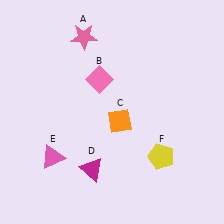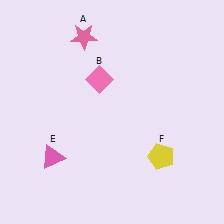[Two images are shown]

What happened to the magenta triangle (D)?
The magenta triangle (D) was removed in Image 2. It was in the bottom-left area of Image 1.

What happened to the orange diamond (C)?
The orange diamond (C) was removed in Image 2. It was in the bottom-right area of Image 1.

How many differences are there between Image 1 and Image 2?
There are 2 differences between the two images.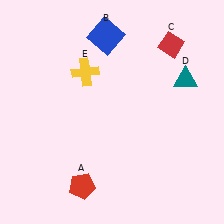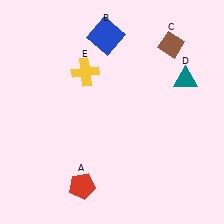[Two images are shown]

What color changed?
The diamond (C) changed from red in Image 1 to brown in Image 2.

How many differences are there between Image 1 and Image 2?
There is 1 difference between the two images.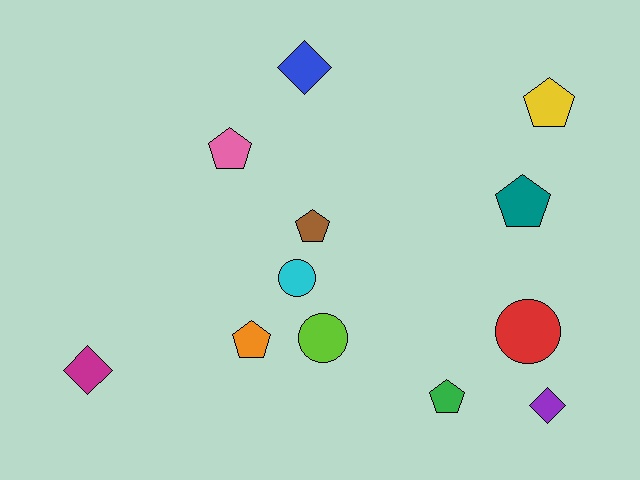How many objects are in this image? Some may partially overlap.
There are 12 objects.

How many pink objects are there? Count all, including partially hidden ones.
There is 1 pink object.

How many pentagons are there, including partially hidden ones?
There are 6 pentagons.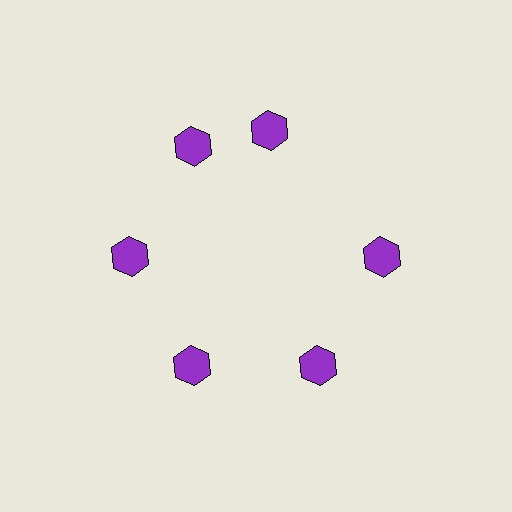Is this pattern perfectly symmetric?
No. The 6 purple hexagons are arranged in a ring, but one element near the 1 o'clock position is rotated out of alignment along the ring, breaking the 6-fold rotational symmetry.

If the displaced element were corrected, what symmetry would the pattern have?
It would have 6-fold rotational symmetry — the pattern would map onto itself every 60 degrees.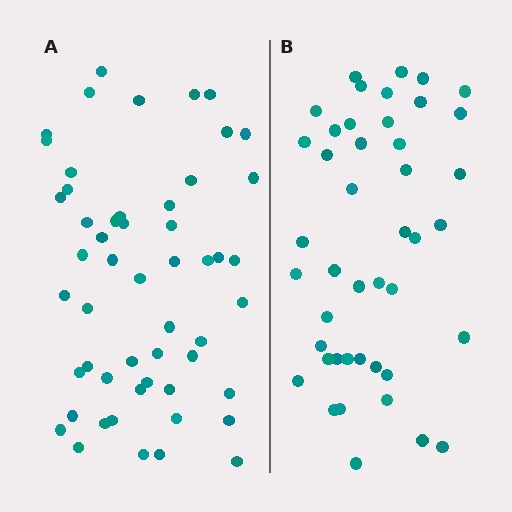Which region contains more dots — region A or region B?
Region A (the left region) has more dots.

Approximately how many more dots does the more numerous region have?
Region A has roughly 8 or so more dots than region B.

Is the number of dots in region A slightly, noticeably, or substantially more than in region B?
Region A has only slightly more — the two regions are fairly close. The ratio is roughly 1.2 to 1.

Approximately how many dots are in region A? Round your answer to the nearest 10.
About 50 dots. (The exact count is 53, which rounds to 50.)